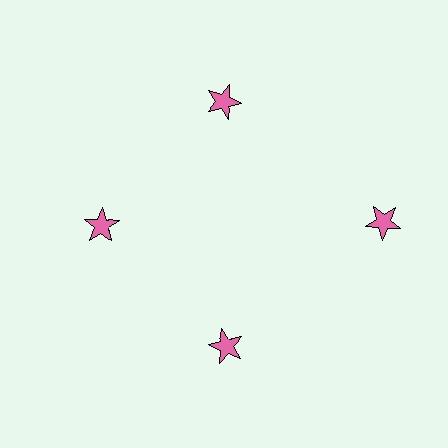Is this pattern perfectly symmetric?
No. The 4 pink stars are arranged in a ring, but one element near the 3 o'clock position is pushed outward from the center, breaking the 4-fold rotational symmetry.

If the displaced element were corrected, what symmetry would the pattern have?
It would have 4-fold rotational symmetry — the pattern would map onto itself every 90 degrees.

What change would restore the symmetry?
The symmetry would be restored by moving it inward, back onto the ring so that all 4 stars sit at equal angles and equal distance from the center.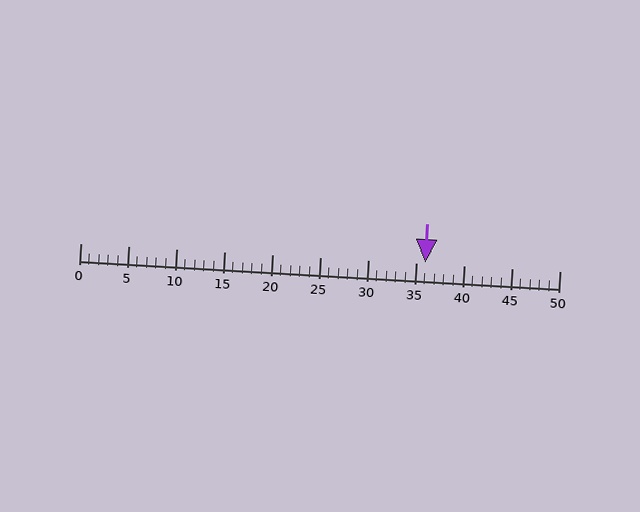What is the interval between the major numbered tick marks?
The major tick marks are spaced 5 units apart.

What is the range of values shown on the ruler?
The ruler shows values from 0 to 50.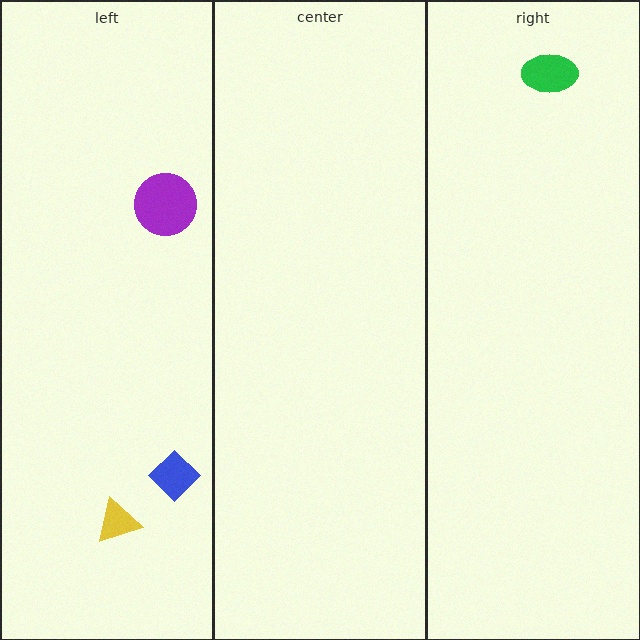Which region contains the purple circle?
The left region.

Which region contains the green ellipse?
The right region.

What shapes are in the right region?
The green ellipse.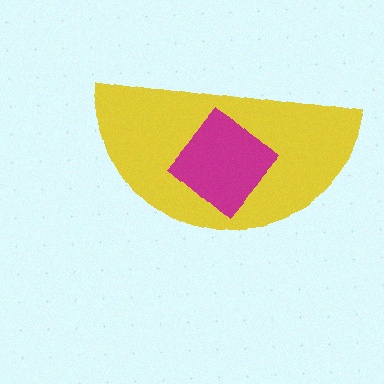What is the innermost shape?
The magenta diamond.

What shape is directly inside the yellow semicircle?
The magenta diamond.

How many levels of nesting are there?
2.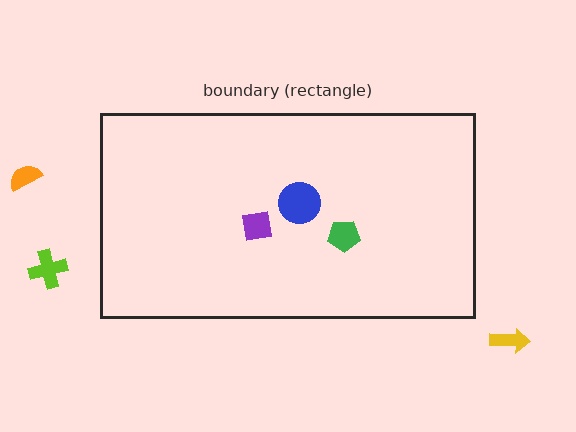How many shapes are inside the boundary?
3 inside, 3 outside.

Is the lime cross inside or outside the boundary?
Outside.